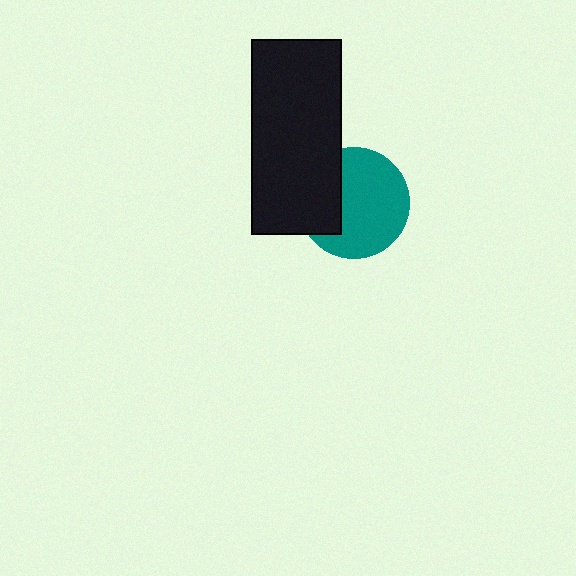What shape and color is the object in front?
The object in front is a black rectangle.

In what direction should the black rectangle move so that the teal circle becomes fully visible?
The black rectangle should move left. That is the shortest direction to clear the overlap and leave the teal circle fully visible.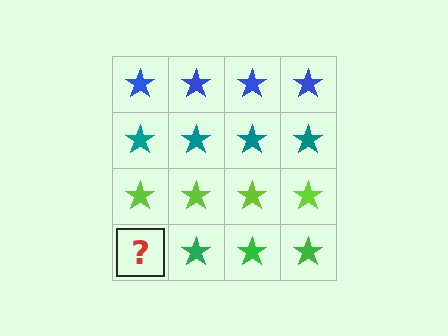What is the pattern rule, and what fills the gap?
The rule is that each row has a consistent color. The gap should be filled with a green star.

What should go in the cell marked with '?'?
The missing cell should contain a green star.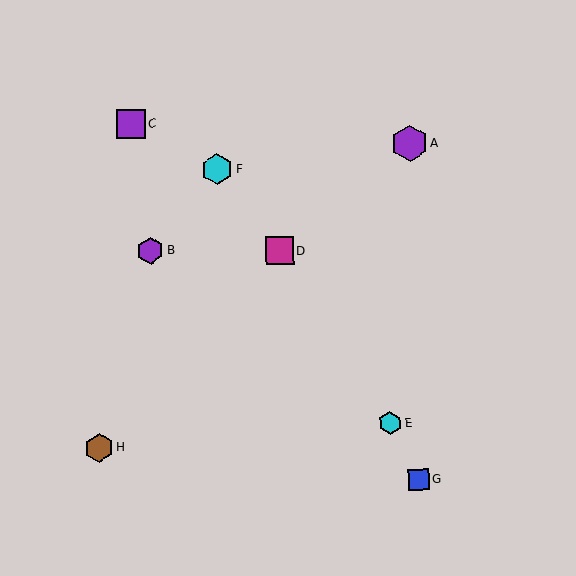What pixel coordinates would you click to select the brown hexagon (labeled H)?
Click at (99, 448) to select the brown hexagon H.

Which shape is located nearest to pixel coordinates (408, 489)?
The blue square (labeled G) at (418, 479) is nearest to that location.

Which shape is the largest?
The purple hexagon (labeled A) is the largest.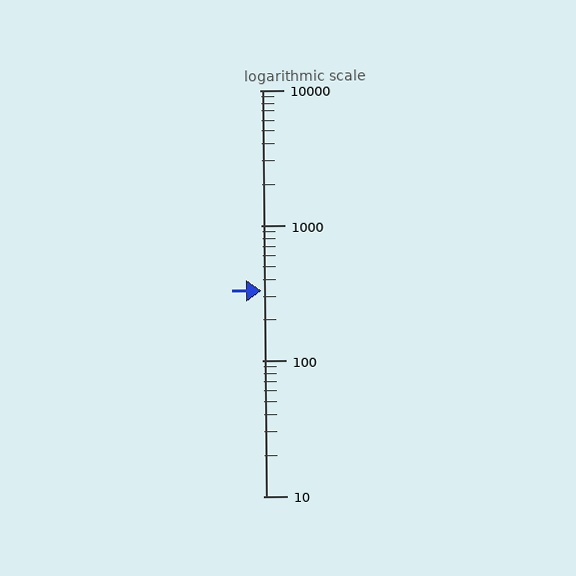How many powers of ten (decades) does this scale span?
The scale spans 3 decades, from 10 to 10000.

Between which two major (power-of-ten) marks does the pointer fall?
The pointer is between 100 and 1000.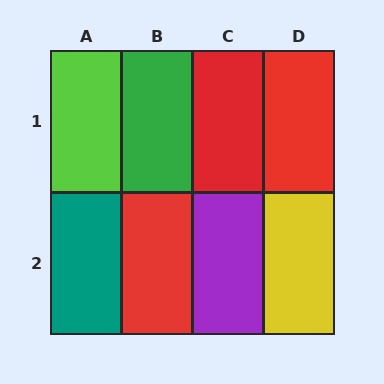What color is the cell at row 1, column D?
Red.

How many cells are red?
3 cells are red.